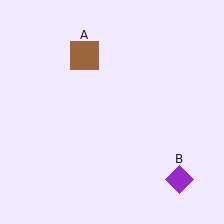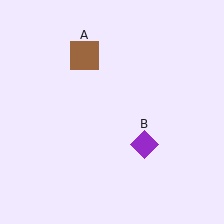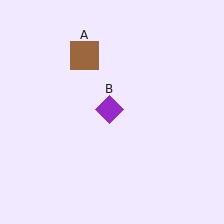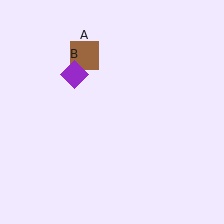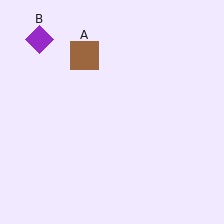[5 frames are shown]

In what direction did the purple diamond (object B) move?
The purple diamond (object B) moved up and to the left.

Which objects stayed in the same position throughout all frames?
Brown square (object A) remained stationary.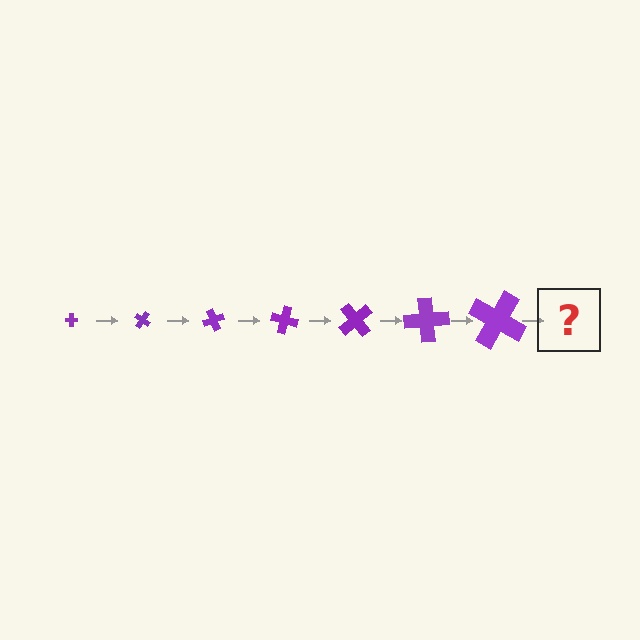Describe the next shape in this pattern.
It should be a cross, larger than the previous one and rotated 245 degrees from the start.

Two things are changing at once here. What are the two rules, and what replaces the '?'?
The two rules are that the cross grows larger each step and it rotates 35 degrees each step. The '?' should be a cross, larger than the previous one and rotated 245 degrees from the start.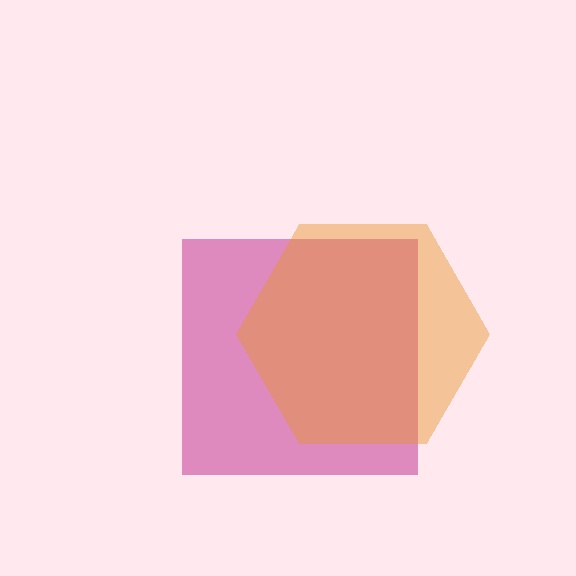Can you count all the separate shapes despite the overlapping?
Yes, there are 2 separate shapes.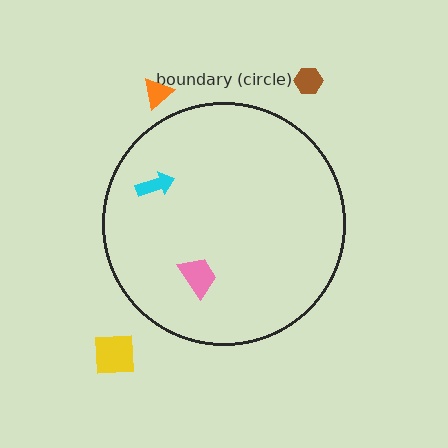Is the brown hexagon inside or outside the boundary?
Outside.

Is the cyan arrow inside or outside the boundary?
Inside.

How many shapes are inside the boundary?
2 inside, 3 outside.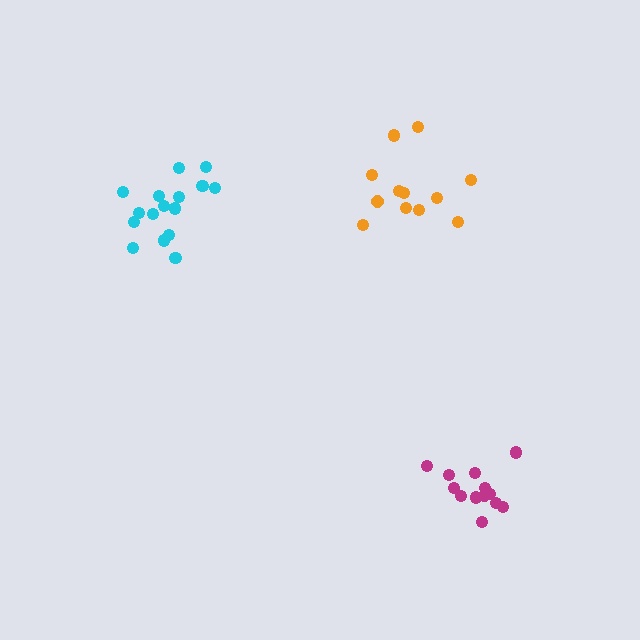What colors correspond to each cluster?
The clusters are colored: orange, magenta, cyan.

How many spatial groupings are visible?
There are 3 spatial groupings.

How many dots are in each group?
Group 1: 12 dots, Group 2: 13 dots, Group 3: 16 dots (41 total).